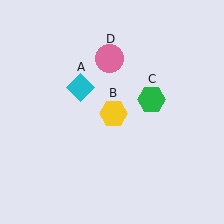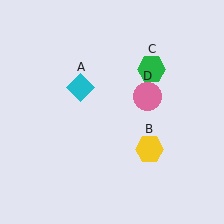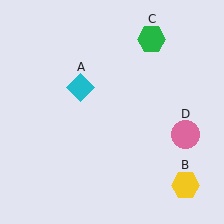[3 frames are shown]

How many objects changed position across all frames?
3 objects changed position: yellow hexagon (object B), green hexagon (object C), pink circle (object D).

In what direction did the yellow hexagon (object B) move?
The yellow hexagon (object B) moved down and to the right.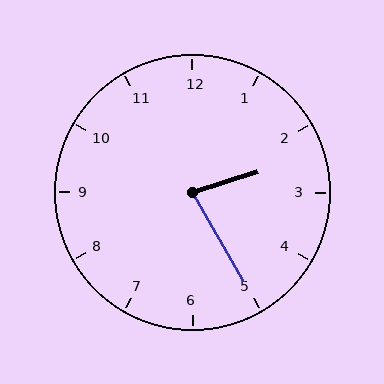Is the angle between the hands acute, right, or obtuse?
It is acute.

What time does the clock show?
2:25.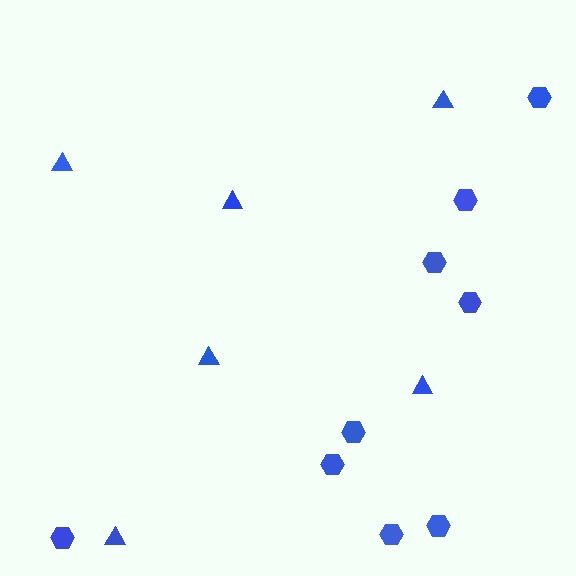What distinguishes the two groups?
There are 2 groups: one group of hexagons (9) and one group of triangles (6).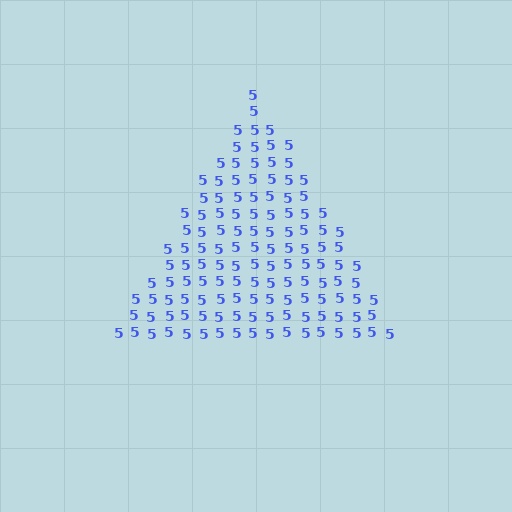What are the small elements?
The small elements are digit 5's.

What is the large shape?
The large shape is a triangle.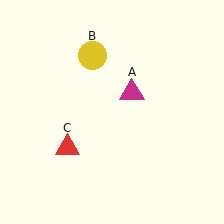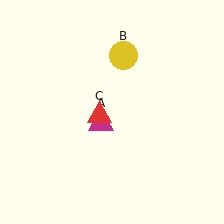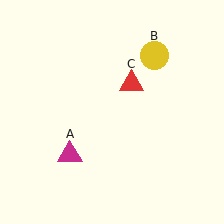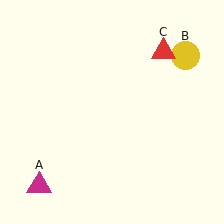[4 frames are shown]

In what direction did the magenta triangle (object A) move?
The magenta triangle (object A) moved down and to the left.